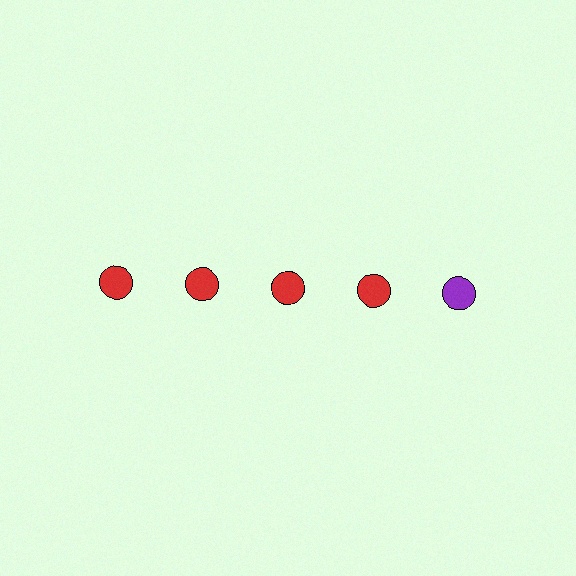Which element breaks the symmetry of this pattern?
The purple circle in the top row, rightmost column breaks the symmetry. All other shapes are red circles.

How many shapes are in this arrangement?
There are 5 shapes arranged in a grid pattern.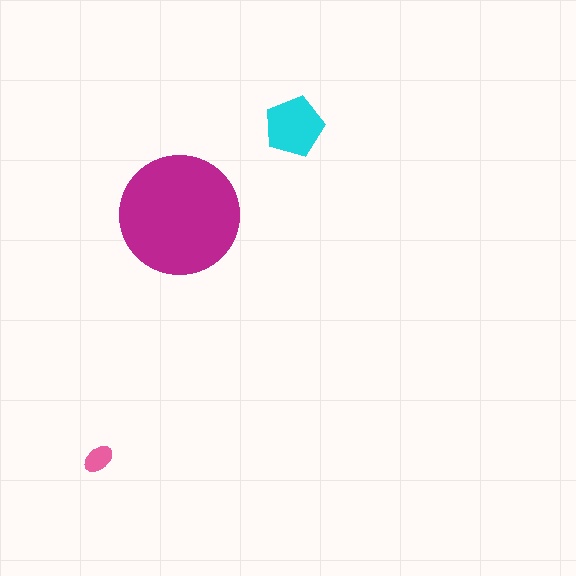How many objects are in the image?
There are 3 objects in the image.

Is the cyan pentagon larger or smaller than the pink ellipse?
Larger.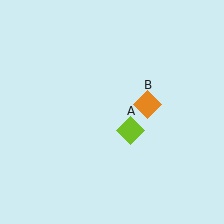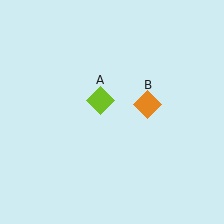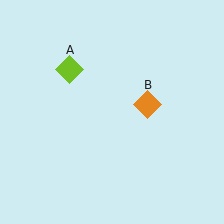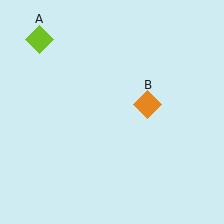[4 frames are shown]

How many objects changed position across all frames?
1 object changed position: lime diamond (object A).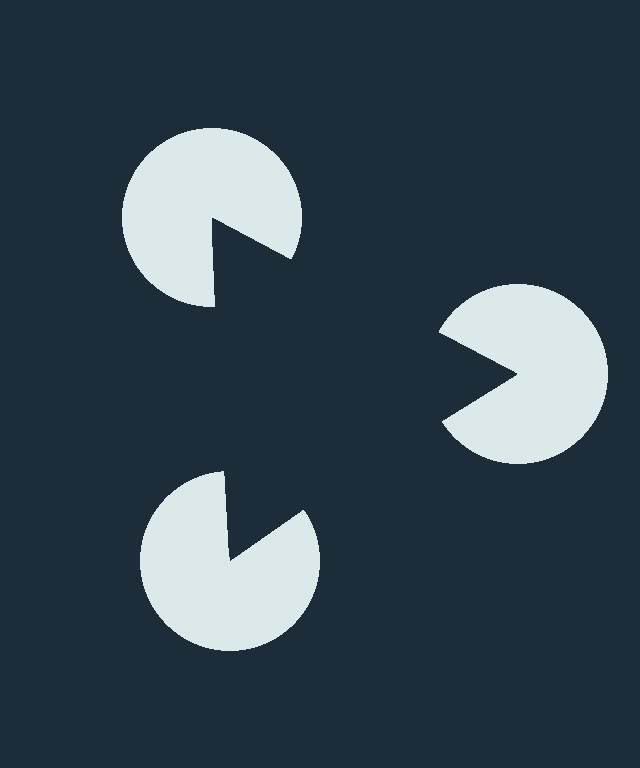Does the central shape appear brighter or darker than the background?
It typically appears slightly darker than the background, even though no actual brightness change is drawn.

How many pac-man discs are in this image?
There are 3 — one at each vertex of the illusory triangle.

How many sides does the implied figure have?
3 sides.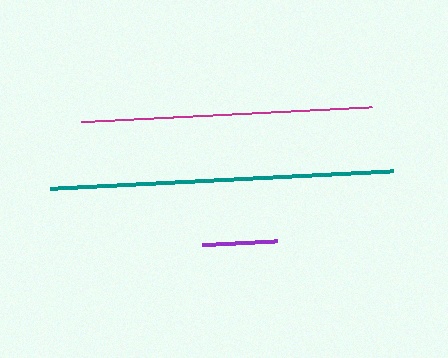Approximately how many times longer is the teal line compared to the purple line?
The teal line is approximately 4.6 times the length of the purple line.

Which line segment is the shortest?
The purple line is the shortest at approximately 75 pixels.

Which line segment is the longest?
The teal line is the longest at approximately 342 pixels.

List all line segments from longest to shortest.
From longest to shortest: teal, magenta, purple.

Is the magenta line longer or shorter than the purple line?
The magenta line is longer than the purple line.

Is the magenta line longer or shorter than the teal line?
The teal line is longer than the magenta line.